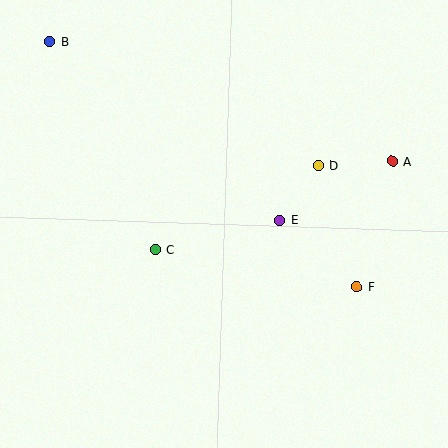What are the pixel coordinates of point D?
Point D is at (318, 165).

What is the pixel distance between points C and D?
The distance between C and D is 183 pixels.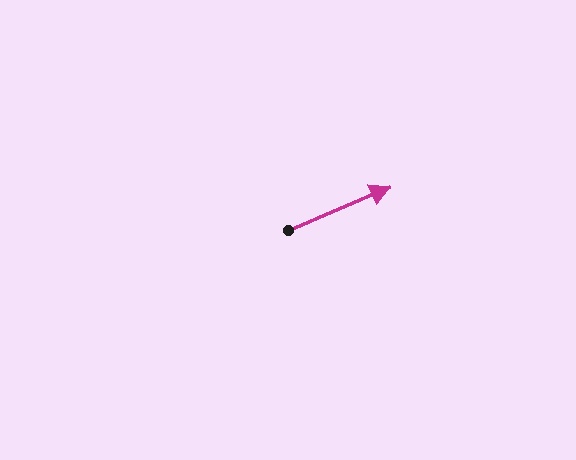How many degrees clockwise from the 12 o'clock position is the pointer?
Approximately 67 degrees.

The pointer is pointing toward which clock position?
Roughly 2 o'clock.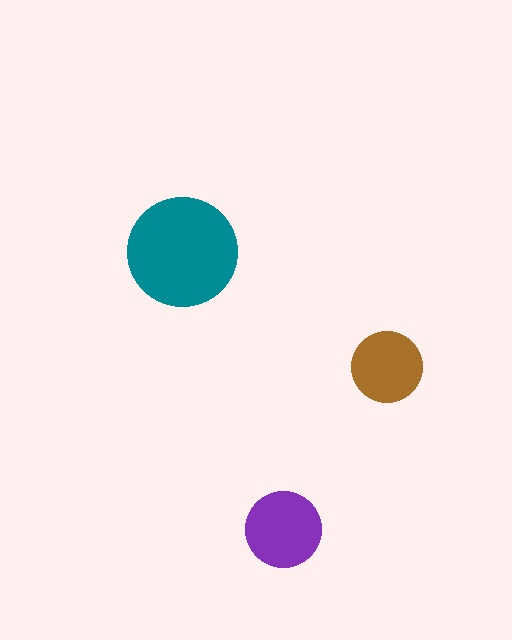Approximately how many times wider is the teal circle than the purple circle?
About 1.5 times wider.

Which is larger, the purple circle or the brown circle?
The purple one.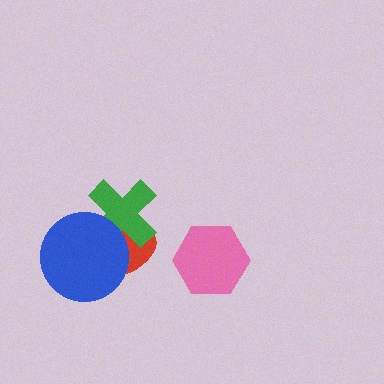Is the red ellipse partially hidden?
Yes, it is partially covered by another shape.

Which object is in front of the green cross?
The blue circle is in front of the green cross.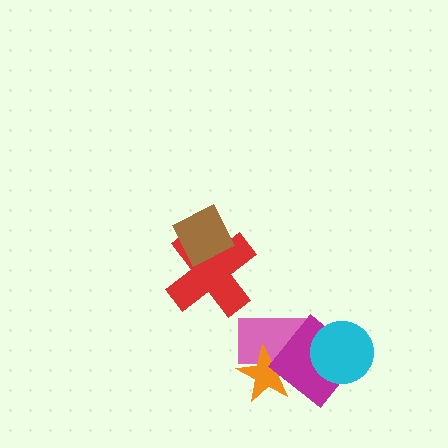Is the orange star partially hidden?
Yes, it is partially covered by another shape.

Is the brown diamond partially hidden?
No, no other shape covers it.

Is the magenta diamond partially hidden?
Yes, it is partially covered by another shape.